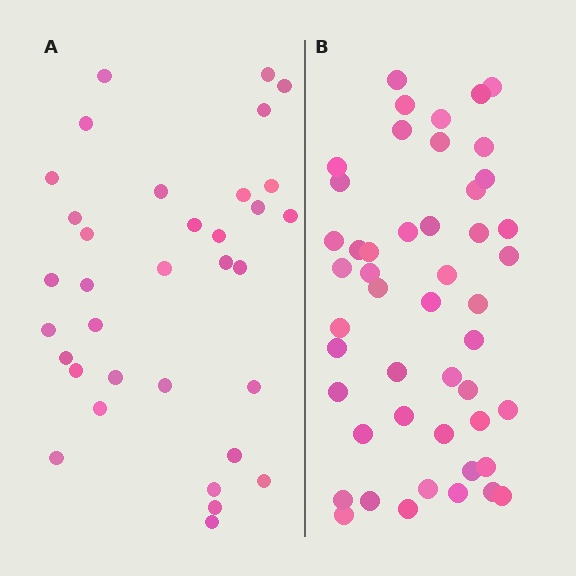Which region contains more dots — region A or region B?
Region B (the right region) has more dots.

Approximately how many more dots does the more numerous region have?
Region B has approximately 15 more dots than region A.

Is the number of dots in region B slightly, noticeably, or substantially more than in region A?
Region B has noticeably more, but not dramatically so. The ratio is roughly 1.4 to 1.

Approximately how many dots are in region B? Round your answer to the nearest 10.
About 50 dots. (The exact count is 48, which rounds to 50.)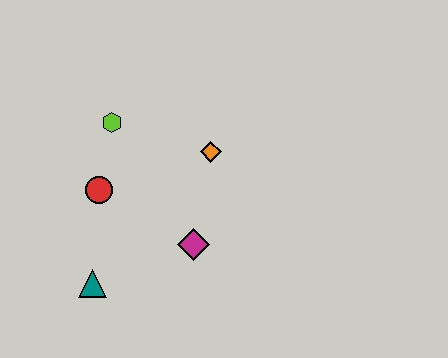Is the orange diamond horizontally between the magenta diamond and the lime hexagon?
No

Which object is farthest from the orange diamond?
The teal triangle is farthest from the orange diamond.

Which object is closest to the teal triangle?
The red circle is closest to the teal triangle.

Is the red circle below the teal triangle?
No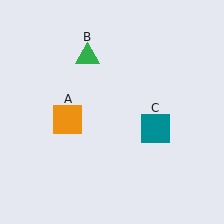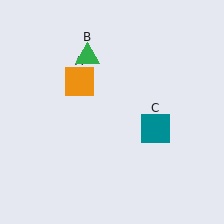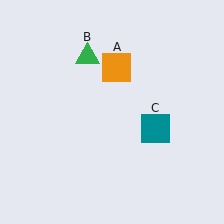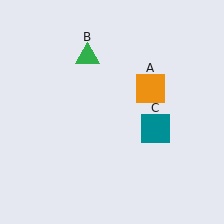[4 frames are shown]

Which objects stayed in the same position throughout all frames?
Green triangle (object B) and teal square (object C) remained stationary.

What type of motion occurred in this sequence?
The orange square (object A) rotated clockwise around the center of the scene.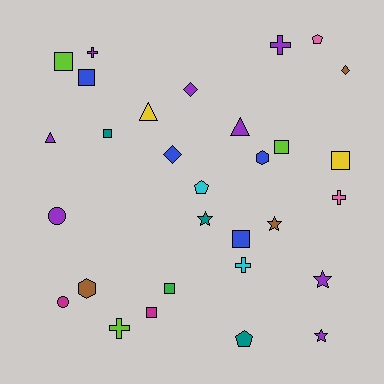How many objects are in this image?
There are 30 objects.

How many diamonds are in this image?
There are 3 diamonds.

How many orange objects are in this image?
There are no orange objects.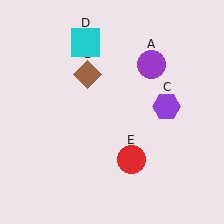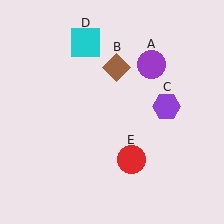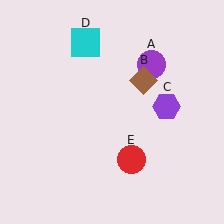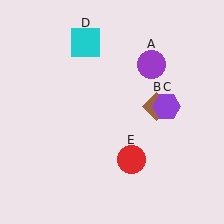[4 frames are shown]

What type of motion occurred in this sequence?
The brown diamond (object B) rotated clockwise around the center of the scene.